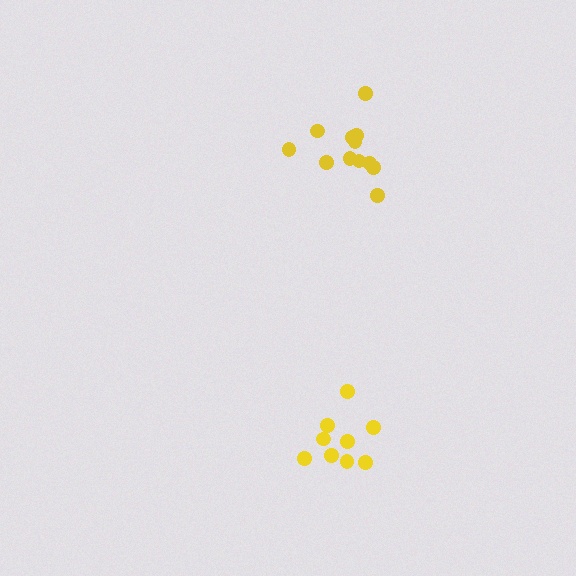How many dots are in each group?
Group 1: 9 dots, Group 2: 12 dots (21 total).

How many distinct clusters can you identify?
There are 2 distinct clusters.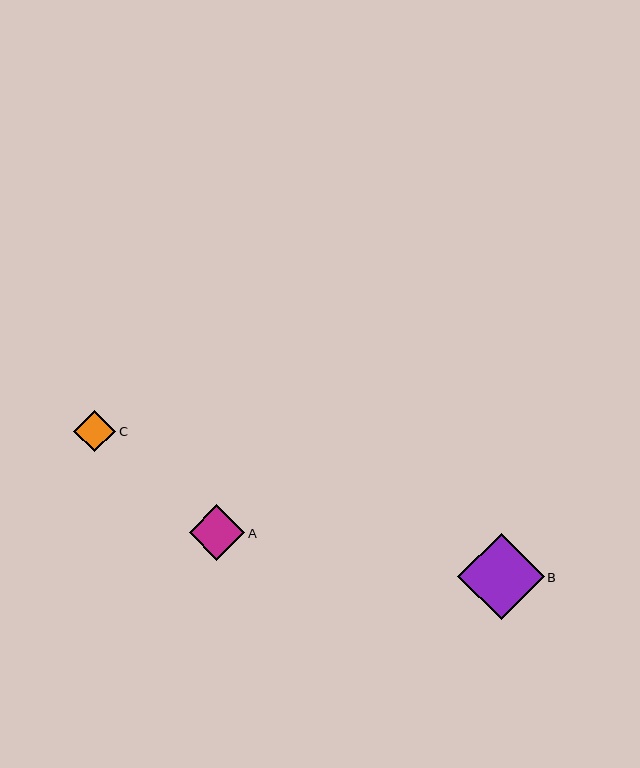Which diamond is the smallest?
Diamond C is the smallest with a size of approximately 42 pixels.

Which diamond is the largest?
Diamond B is the largest with a size of approximately 87 pixels.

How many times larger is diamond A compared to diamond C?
Diamond A is approximately 1.3 times the size of diamond C.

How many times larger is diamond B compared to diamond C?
Diamond B is approximately 2.1 times the size of diamond C.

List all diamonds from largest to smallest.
From largest to smallest: B, A, C.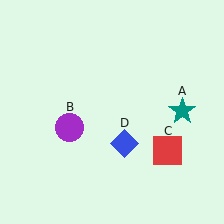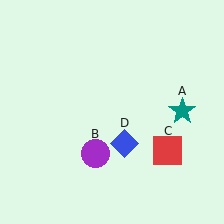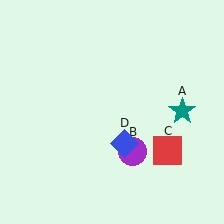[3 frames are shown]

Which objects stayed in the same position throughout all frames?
Teal star (object A) and red square (object C) and blue diamond (object D) remained stationary.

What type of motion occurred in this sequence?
The purple circle (object B) rotated counterclockwise around the center of the scene.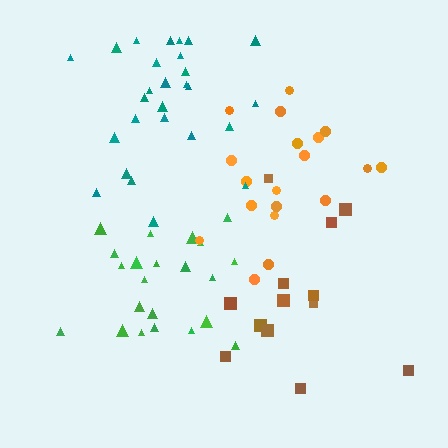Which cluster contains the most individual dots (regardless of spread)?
Teal (27).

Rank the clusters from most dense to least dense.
green, orange, teal, brown.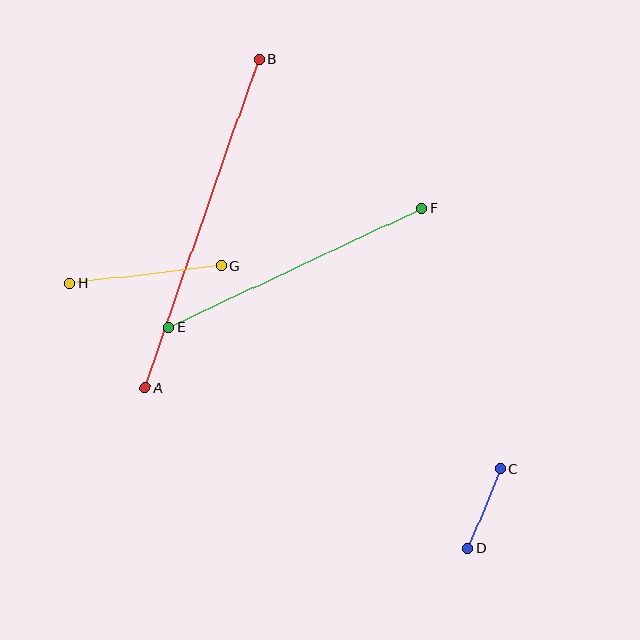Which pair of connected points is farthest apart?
Points A and B are farthest apart.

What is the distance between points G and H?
The distance is approximately 152 pixels.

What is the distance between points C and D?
The distance is approximately 86 pixels.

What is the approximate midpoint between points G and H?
The midpoint is at approximately (146, 275) pixels.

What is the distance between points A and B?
The distance is approximately 348 pixels.